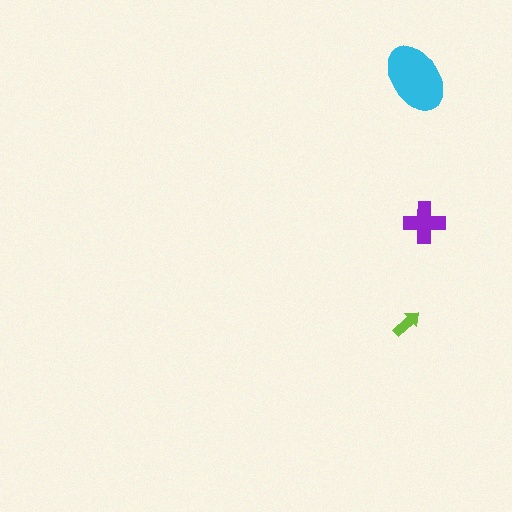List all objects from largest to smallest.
The cyan ellipse, the purple cross, the lime arrow.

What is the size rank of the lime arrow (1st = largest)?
3rd.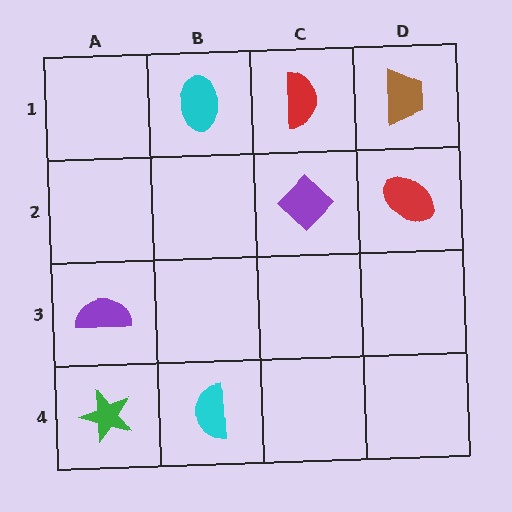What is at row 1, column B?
A cyan ellipse.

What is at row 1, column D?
A brown trapezoid.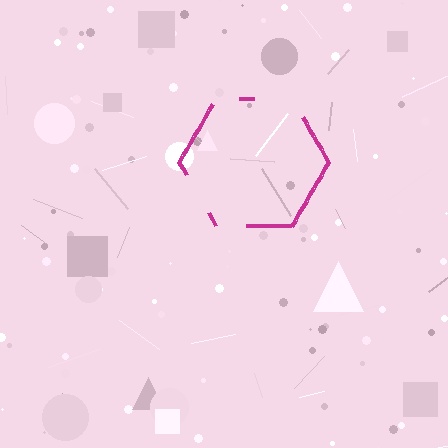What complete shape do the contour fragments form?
The contour fragments form a hexagon.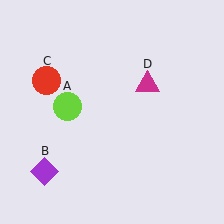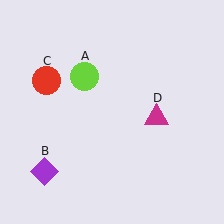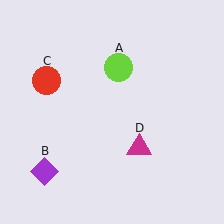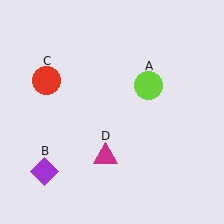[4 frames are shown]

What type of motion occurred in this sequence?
The lime circle (object A), magenta triangle (object D) rotated clockwise around the center of the scene.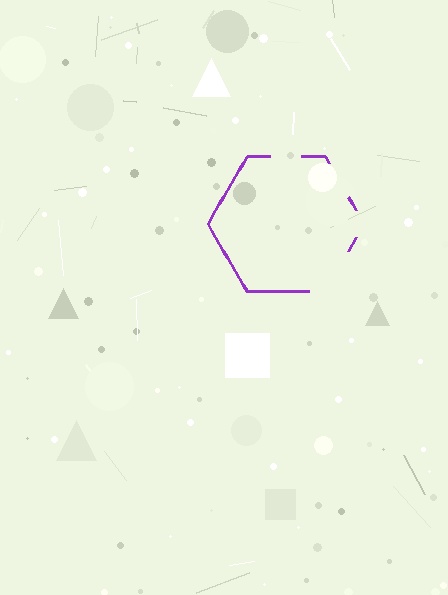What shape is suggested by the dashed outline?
The dashed outline suggests a hexagon.